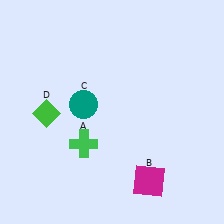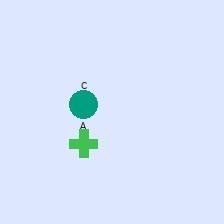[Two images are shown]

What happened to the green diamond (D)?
The green diamond (D) was removed in Image 2. It was in the bottom-left area of Image 1.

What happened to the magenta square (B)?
The magenta square (B) was removed in Image 2. It was in the bottom-right area of Image 1.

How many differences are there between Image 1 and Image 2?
There are 2 differences between the two images.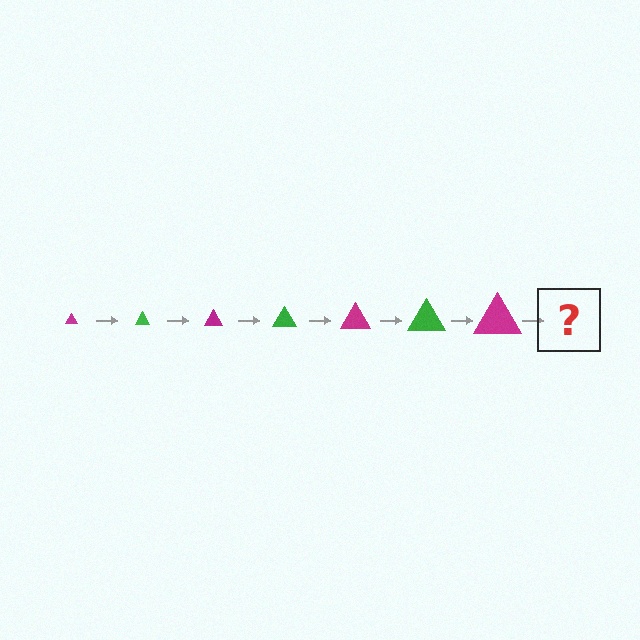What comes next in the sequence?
The next element should be a green triangle, larger than the previous one.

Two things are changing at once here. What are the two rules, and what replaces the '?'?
The two rules are that the triangle grows larger each step and the color cycles through magenta and green. The '?' should be a green triangle, larger than the previous one.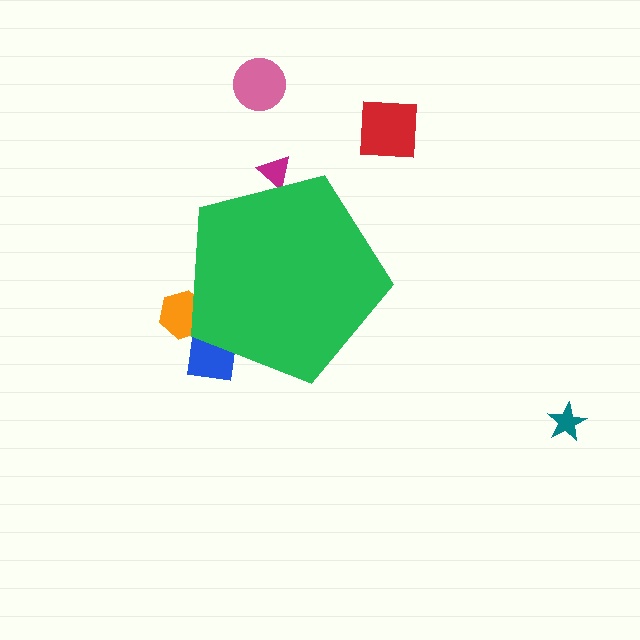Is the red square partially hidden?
No, the red square is fully visible.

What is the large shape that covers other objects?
A green pentagon.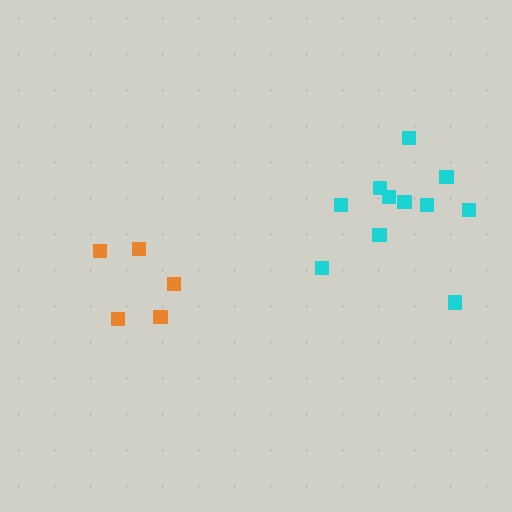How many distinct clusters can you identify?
There are 2 distinct clusters.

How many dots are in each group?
Group 1: 5 dots, Group 2: 11 dots (16 total).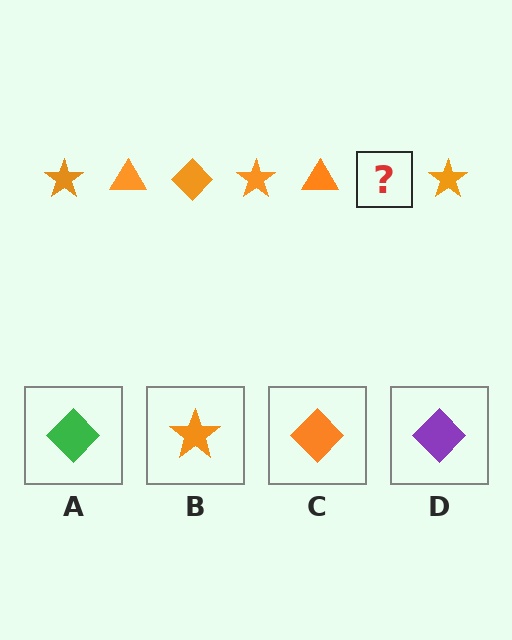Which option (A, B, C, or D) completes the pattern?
C.